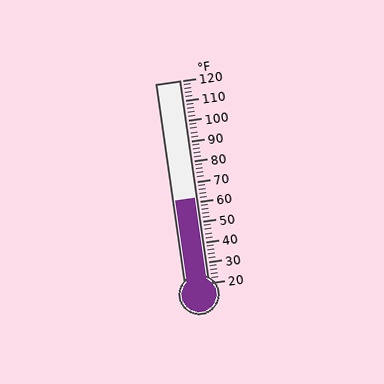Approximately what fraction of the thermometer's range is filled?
The thermometer is filled to approximately 40% of its range.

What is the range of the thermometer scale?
The thermometer scale ranges from 20°F to 120°F.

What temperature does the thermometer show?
The thermometer shows approximately 62°F.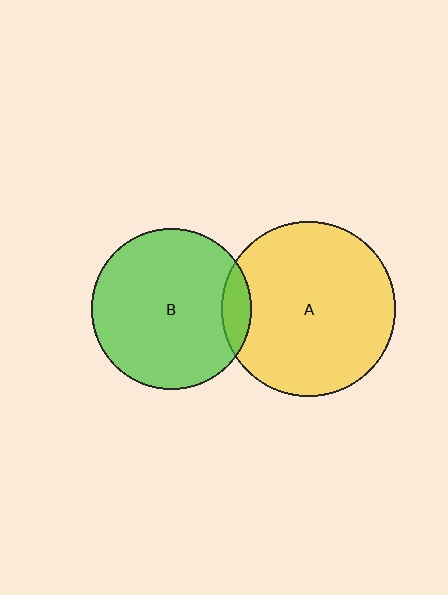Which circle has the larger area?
Circle A (yellow).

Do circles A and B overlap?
Yes.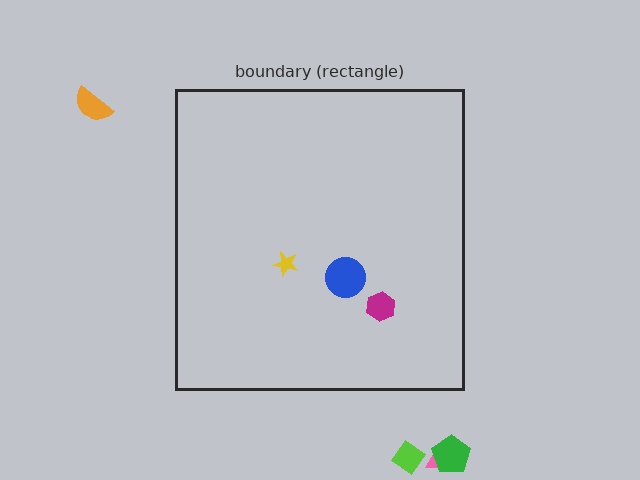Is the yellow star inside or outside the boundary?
Inside.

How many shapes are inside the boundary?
3 inside, 4 outside.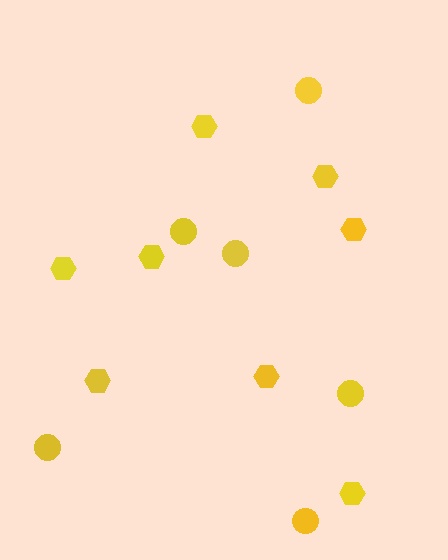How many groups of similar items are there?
There are 2 groups: one group of circles (6) and one group of hexagons (8).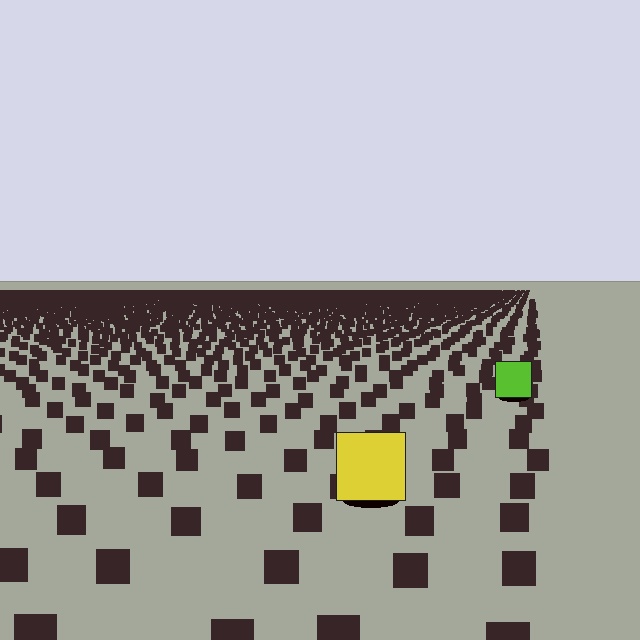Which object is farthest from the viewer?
The lime square is farthest from the viewer. It appears smaller and the ground texture around it is denser.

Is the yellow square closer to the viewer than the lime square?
Yes. The yellow square is closer — you can tell from the texture gradient: the ground texture is coarser near it.